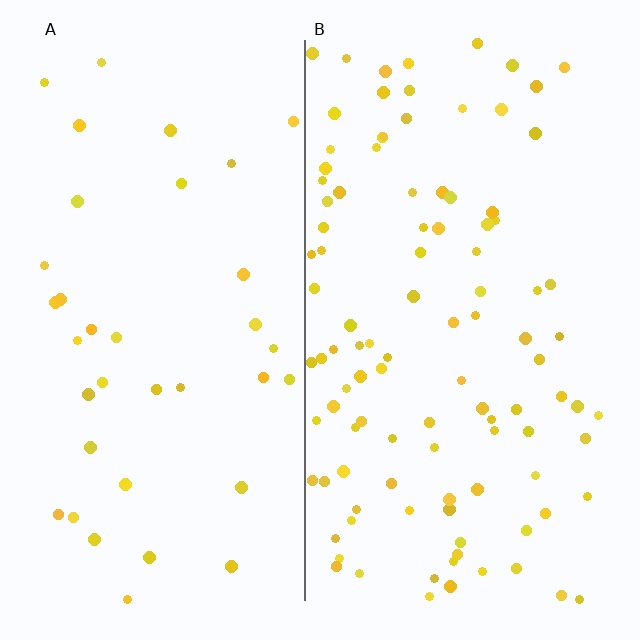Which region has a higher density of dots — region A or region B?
B (the right).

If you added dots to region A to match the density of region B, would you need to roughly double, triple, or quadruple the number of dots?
Approximately triple.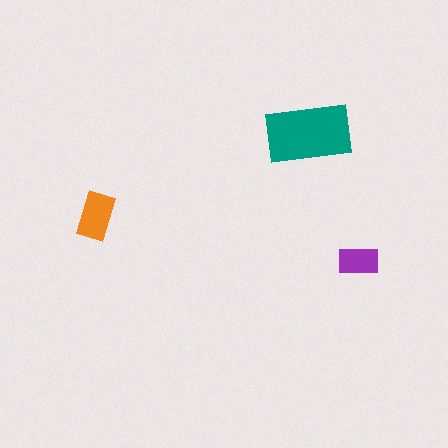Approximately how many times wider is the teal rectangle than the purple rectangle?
About 2 times wider.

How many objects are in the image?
There are 3 objects in the image.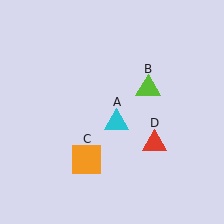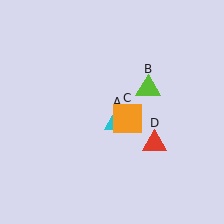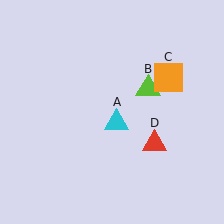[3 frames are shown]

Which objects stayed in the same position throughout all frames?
Cyan triangle (object A) and lime triangle (object B) and red triangle (object D) remained stationary.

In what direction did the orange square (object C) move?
The orange square (object C) moved up and to the right.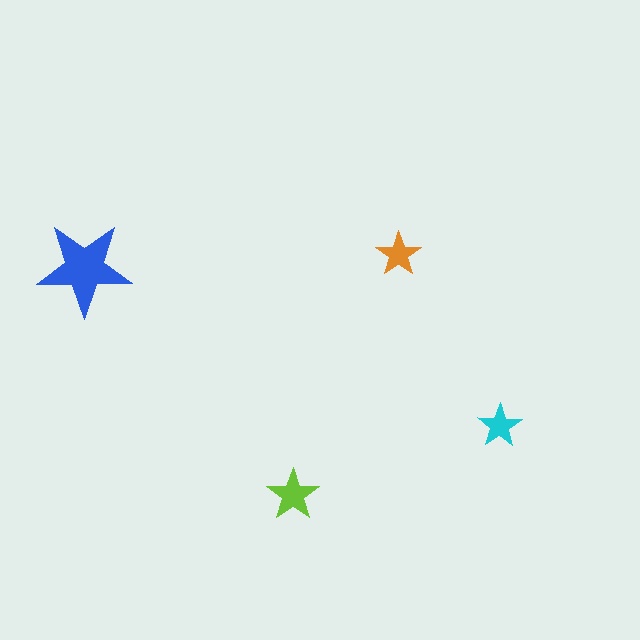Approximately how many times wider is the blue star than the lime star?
About 2 times wider.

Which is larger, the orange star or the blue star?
The blue one.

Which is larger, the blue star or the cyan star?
The blue one.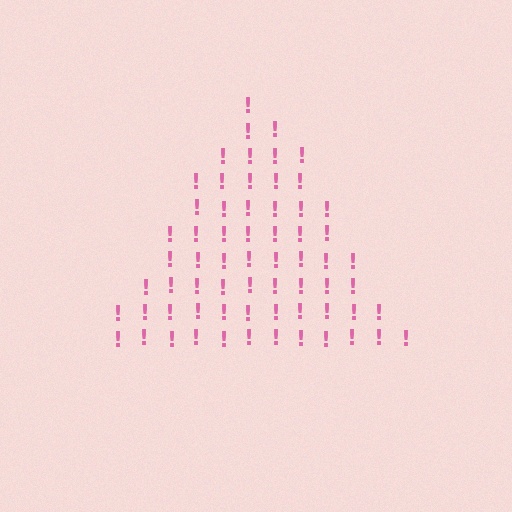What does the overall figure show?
The overall figure shows a triangle.